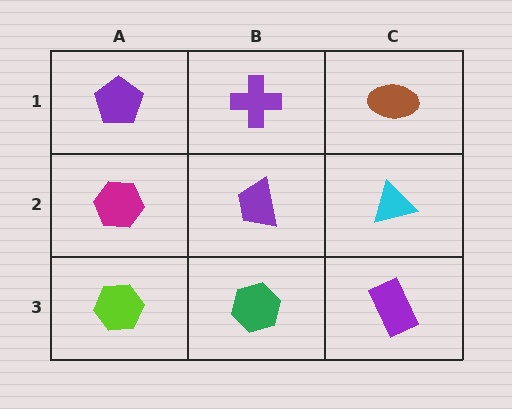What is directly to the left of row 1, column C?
A purple cross.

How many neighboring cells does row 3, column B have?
3.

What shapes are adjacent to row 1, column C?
A cyan triangle (row 2, column C), a purple cross (row 1, column B).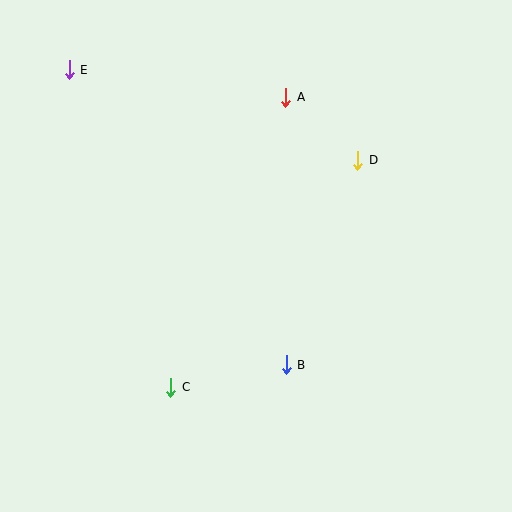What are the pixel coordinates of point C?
Point C is at (171, 387).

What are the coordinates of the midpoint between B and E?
The midpoint between B and E is at (178, 217).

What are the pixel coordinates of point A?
Point A is at (286, 97).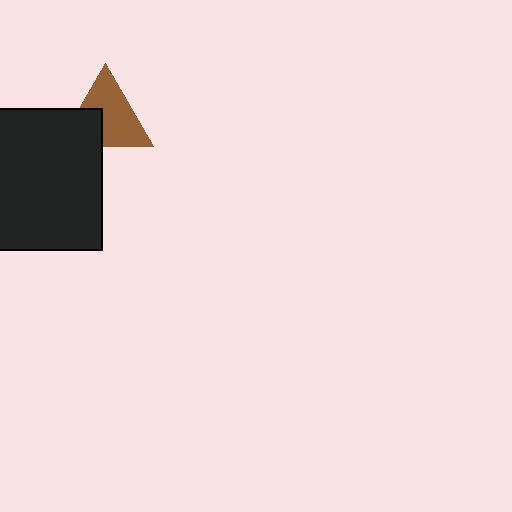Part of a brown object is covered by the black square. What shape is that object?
It is a triangle.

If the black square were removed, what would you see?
You would see the complete brown triangle.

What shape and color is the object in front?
The object in front is a black square.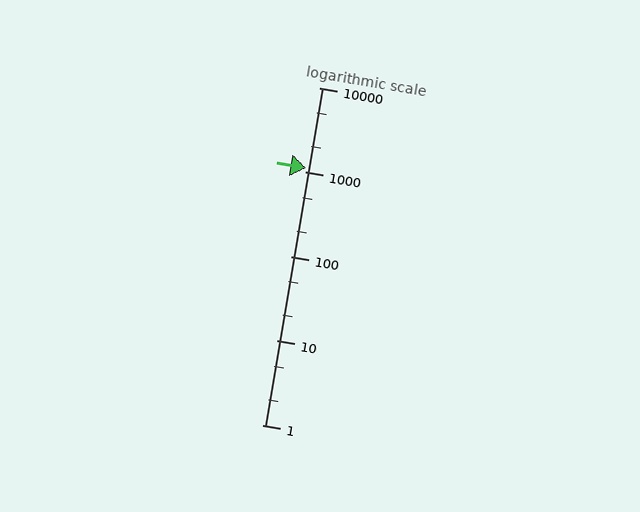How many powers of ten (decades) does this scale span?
The scale spans 4 decades, from 1 to 10000.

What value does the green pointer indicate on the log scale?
The pointer indicates approximately 1100.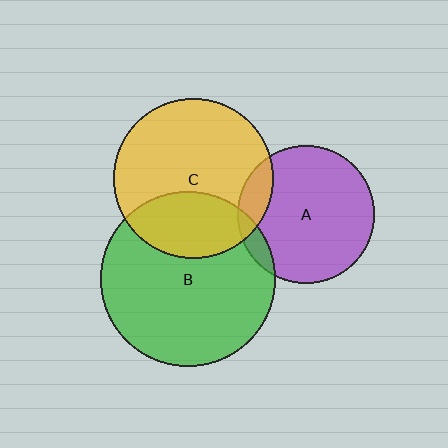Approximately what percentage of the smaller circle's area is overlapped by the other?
Approximately 30%.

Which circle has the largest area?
Circle B (green).